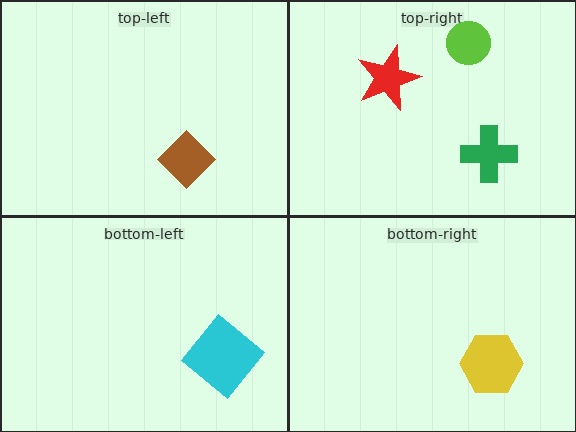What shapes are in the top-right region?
The green cross, the red star, the lime circle.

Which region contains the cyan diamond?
The bottom-left region.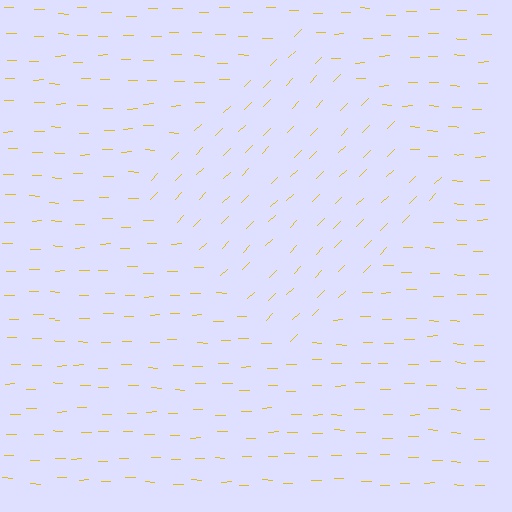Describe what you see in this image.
The image is filled with small yellow line segments. A diamond region in the image has lines oriented differently from the surrounding lines, creating a visible texture boundary.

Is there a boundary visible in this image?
Yes, there is a texture boundary formed by a change in line orientation.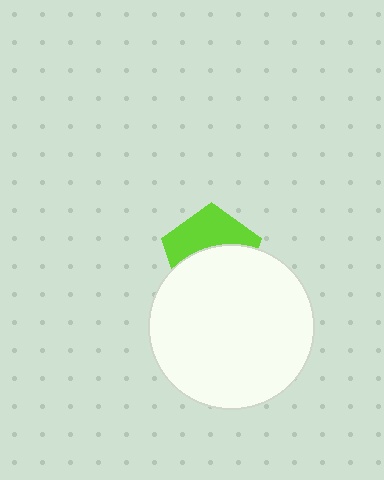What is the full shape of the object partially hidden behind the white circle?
The partially hidden object is a lime pentagon.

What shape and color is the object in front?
The object in front is a white circle.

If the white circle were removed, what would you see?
You would see the complete lime pentagon.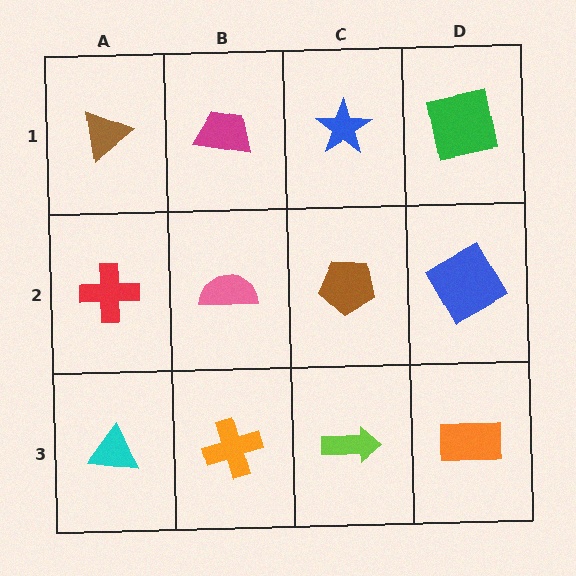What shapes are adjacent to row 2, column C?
A blue star (row 1, column C), a lime arrow (row 3, column C), a pink semicircle (row 2, column B), a blue square (row 2, column D).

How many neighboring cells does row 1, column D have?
2.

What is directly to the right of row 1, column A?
A magenta trapezoid.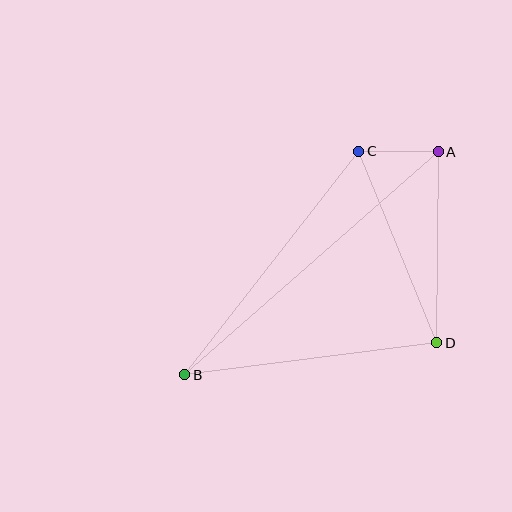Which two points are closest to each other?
Points A and C are closest to each other.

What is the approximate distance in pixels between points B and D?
The distance between B and D is approximately 254 pixels.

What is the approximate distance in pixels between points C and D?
The distance between C and D is approximately 207 pixels.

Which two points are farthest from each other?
Points A and B are farthest from each other.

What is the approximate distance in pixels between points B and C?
The distance between B and C is approximately 283 pixels.